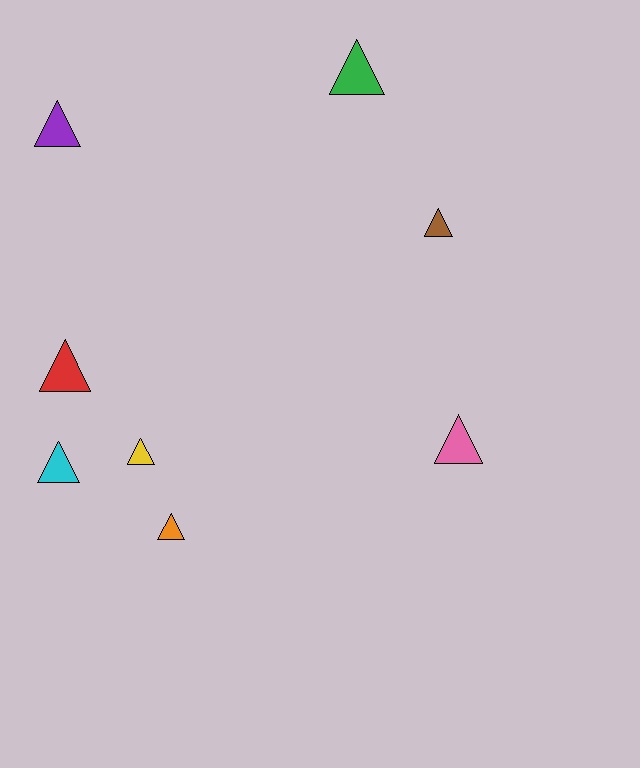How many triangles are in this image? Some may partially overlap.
There are 8 triangles.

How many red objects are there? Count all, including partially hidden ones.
There is 1 red object.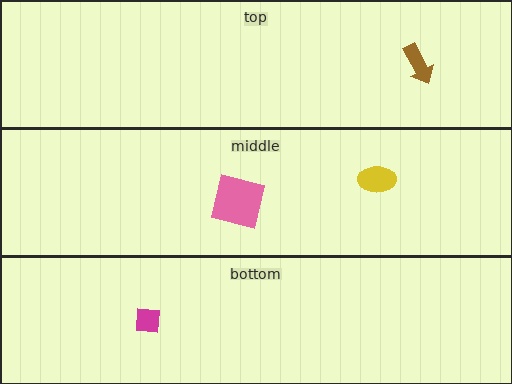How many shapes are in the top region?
1.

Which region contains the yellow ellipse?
The middle region.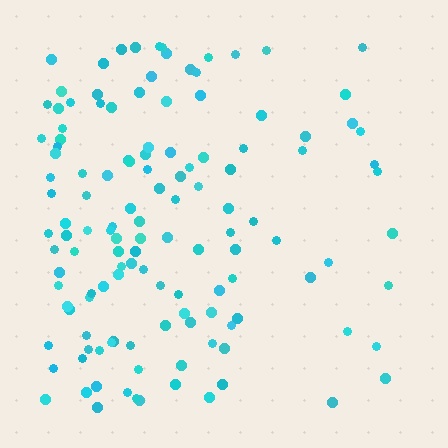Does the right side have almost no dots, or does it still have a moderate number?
Still a moderate number, just noticeably fewer than the left.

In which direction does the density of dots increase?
From right to left, with the left side densest.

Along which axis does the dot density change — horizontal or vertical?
Horizontal.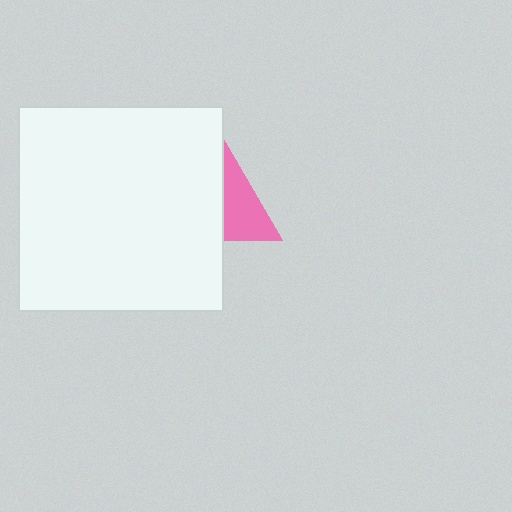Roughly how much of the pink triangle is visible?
A small part of it is visible (roughly 38%).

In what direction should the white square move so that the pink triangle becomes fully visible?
The white square should move left. That is the shortest direction to clear the overlap and leave the pink triangle fully visible.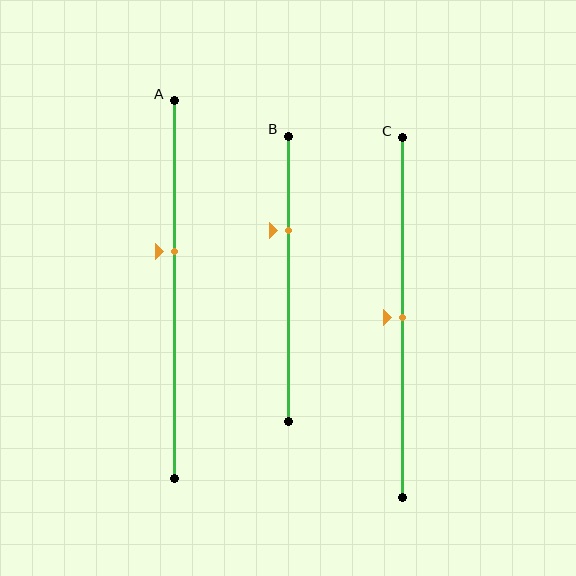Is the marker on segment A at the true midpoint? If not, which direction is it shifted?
No, the marker on segment A is shifted upward by about 10% of the segment length.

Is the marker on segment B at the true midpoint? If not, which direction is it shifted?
No, the marker on segment B is shifted upward by about 17% of the segment length.